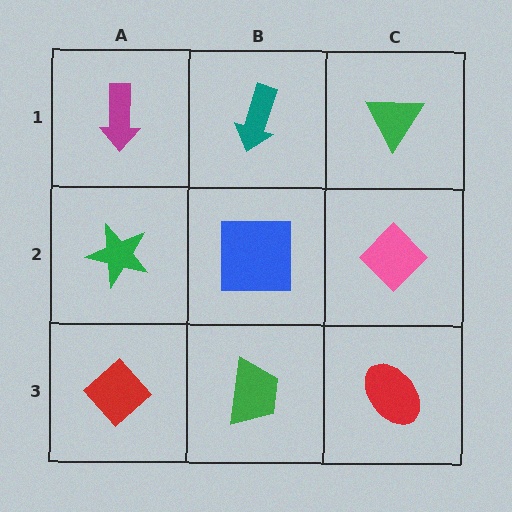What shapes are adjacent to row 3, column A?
A green star (row 2, column A), a green trapezoid (row 3, column B).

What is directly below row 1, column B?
A blue square.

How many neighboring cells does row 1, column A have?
2.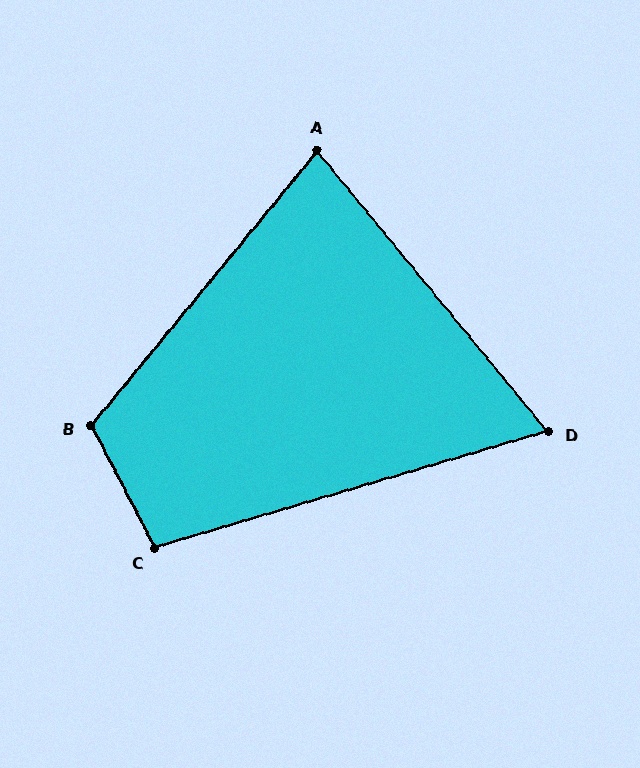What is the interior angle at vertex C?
Approximately 101 degrees (obtuse).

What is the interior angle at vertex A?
Approximately 79 degrees (acute).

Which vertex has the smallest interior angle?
D, at approximately 67 degrees.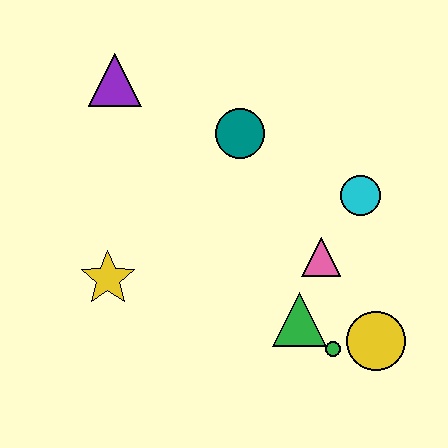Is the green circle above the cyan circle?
No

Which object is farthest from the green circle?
The purple triangle is farthest from the green circle.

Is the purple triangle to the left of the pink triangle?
Yes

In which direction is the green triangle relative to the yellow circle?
The green triangle is to the left of the yellow circle.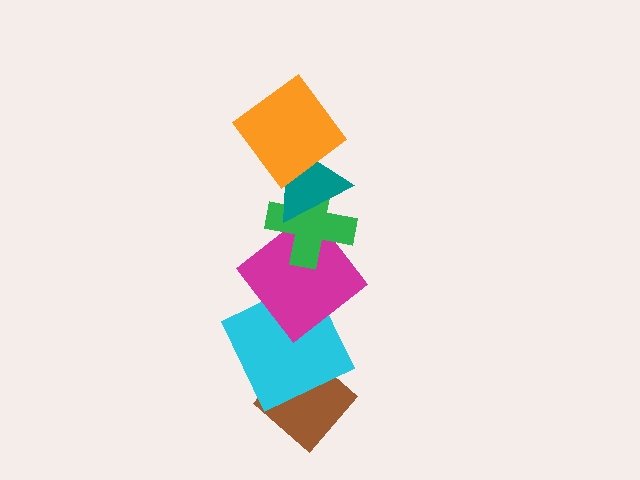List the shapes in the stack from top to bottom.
From top to bottom: the orange diamond, the teal triangle, the green cross, the magenta diamond, the cyan square, the brown diamond.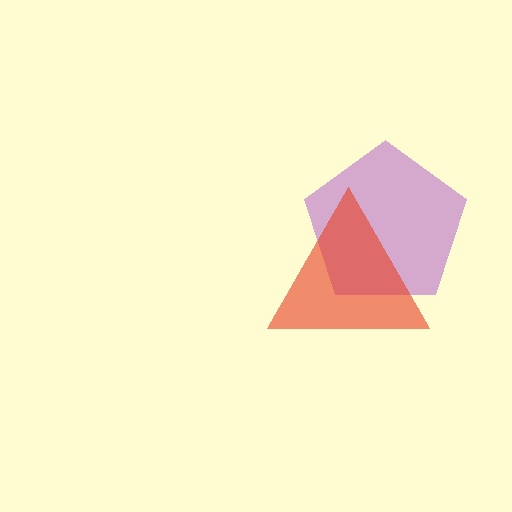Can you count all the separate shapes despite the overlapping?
Yes, there are 2 separate shapes.